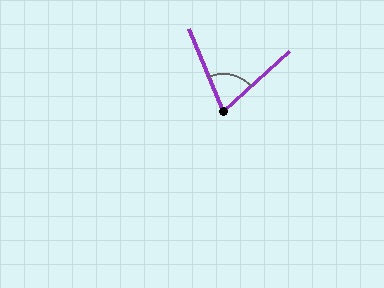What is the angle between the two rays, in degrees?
Approximately 70 degrees.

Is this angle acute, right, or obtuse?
It is acute.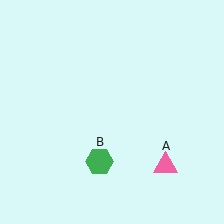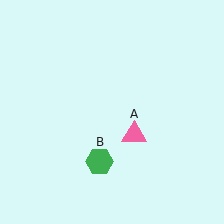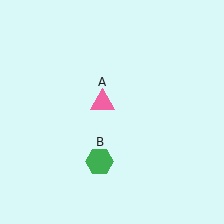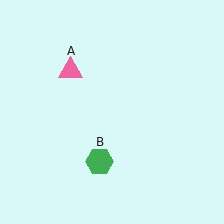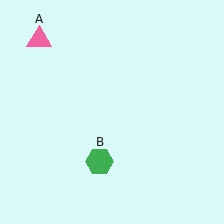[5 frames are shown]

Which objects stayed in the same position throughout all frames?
Green hexagon (object B) remained stationary.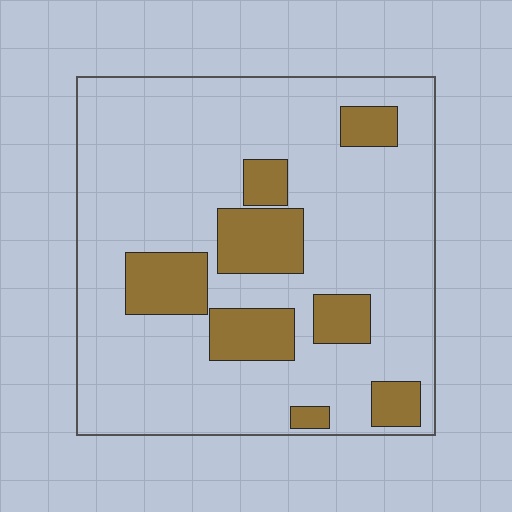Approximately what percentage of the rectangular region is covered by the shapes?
Approximately 20%.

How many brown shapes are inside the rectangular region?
8.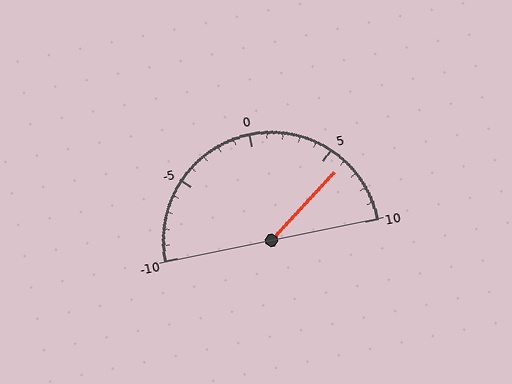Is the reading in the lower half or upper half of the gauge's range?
The reading is in the upper half of the range (-10 to 10).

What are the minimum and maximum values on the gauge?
The gauge ranges from -10 to 10.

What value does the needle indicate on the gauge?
The needle indicates approximately 6.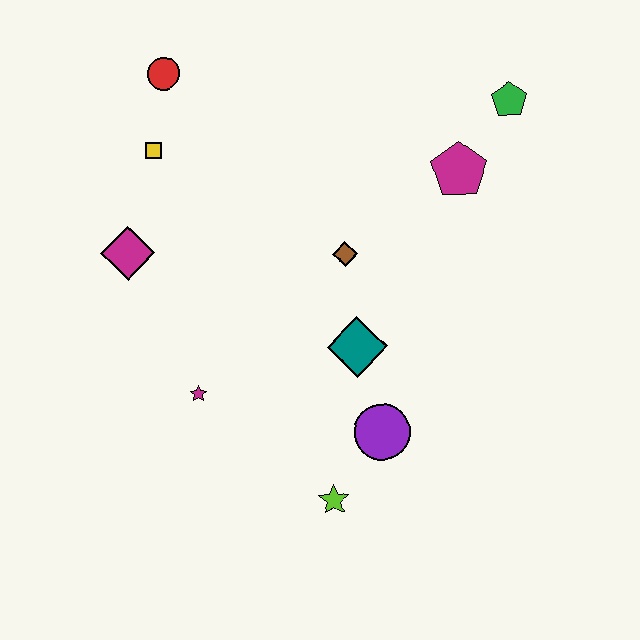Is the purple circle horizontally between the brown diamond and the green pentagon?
Yes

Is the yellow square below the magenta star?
No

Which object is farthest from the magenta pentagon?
The lime star is farthest from the magenta pentagon.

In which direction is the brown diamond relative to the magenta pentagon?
The brown diamond is to the left of the magenta pentagon.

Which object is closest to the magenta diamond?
The yellow square is closest to the magenta diamond.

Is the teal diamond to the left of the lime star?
No